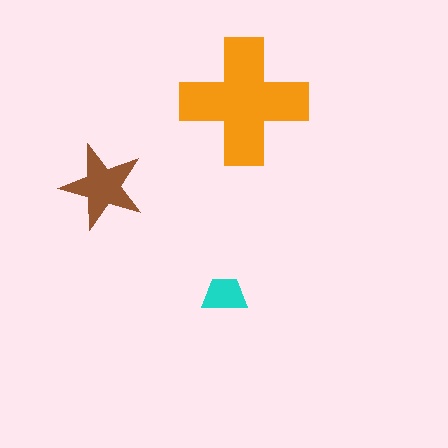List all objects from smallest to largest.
The cyan trapezoid, the brown star, the orange cross.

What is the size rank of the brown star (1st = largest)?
2nd.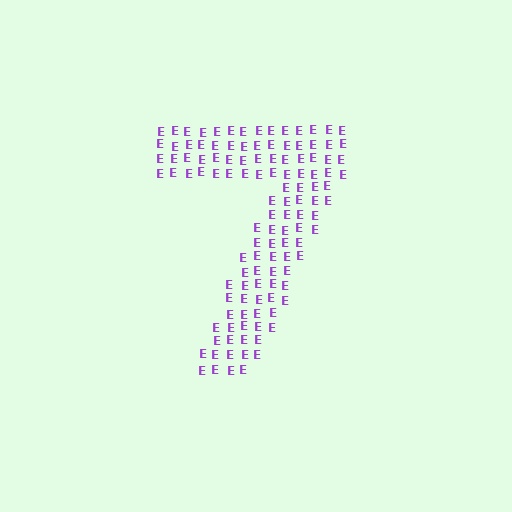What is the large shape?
The large shape is the digit 7.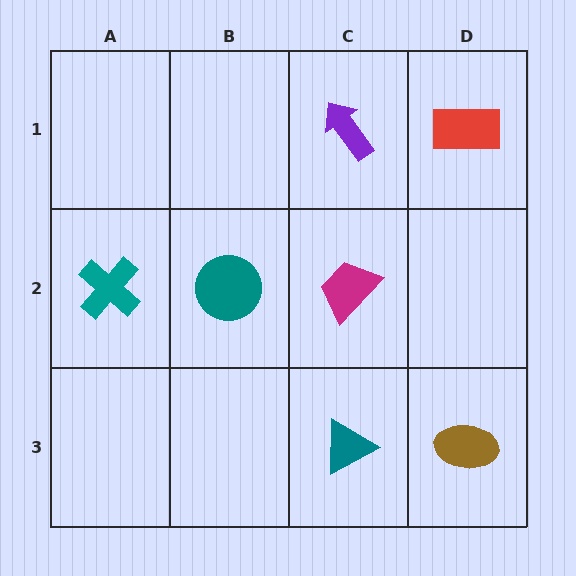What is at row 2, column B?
A teal circle.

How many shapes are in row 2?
3 shapes.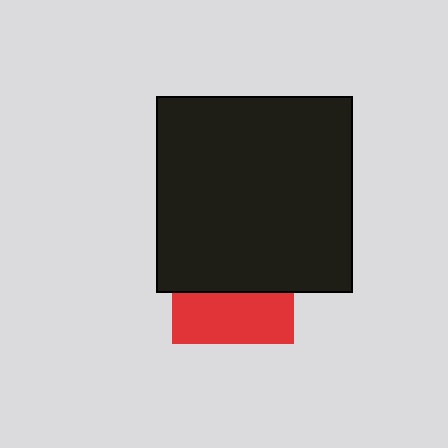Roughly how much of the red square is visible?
A small part of it is visible (roughly 41%).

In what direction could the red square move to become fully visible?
The red square could move down. That would shift it out from behind the black square entirely.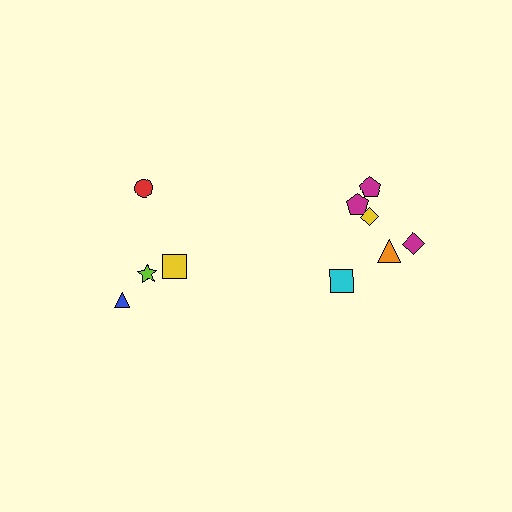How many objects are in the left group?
There are 4 objects.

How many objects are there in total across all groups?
There are 10 objects.